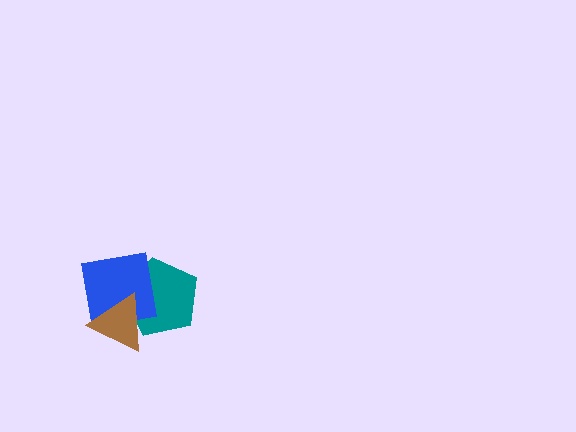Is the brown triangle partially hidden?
No, no other shape covers it.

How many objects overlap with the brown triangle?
2 objects overlap with the brown triangle.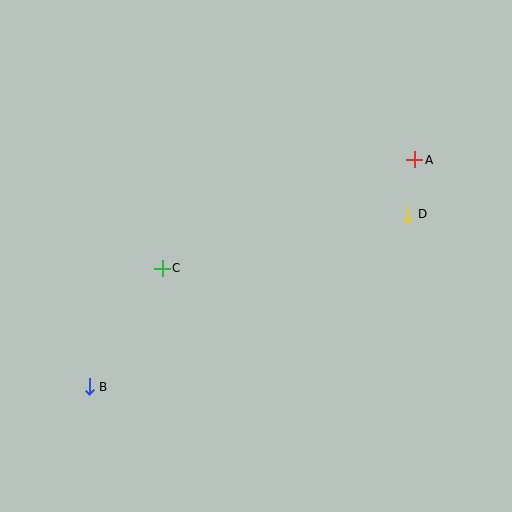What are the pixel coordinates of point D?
Point D is at (408, 214).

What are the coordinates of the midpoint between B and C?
The midpoint between B and C is at (126, 328).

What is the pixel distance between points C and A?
The distance between C and A is 275 pixels.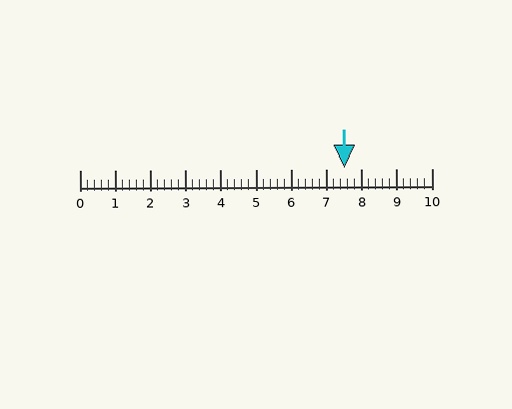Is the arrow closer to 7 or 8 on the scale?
The arrow is closer to 8.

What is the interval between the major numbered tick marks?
The major tick marks are spaced 1 units apart.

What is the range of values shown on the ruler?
The ruler shows values from 0 to 10.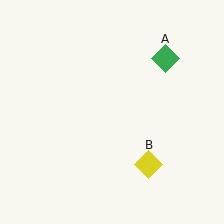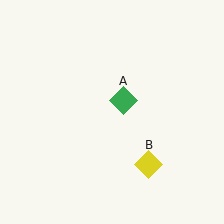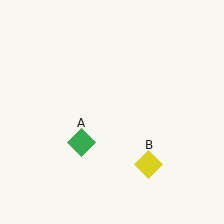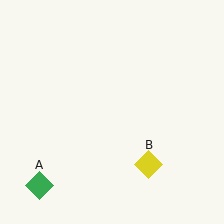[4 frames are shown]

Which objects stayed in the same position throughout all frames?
Yellow diamond (object B) remained stationary.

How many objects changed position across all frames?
1 object changed position: green diamond (object A).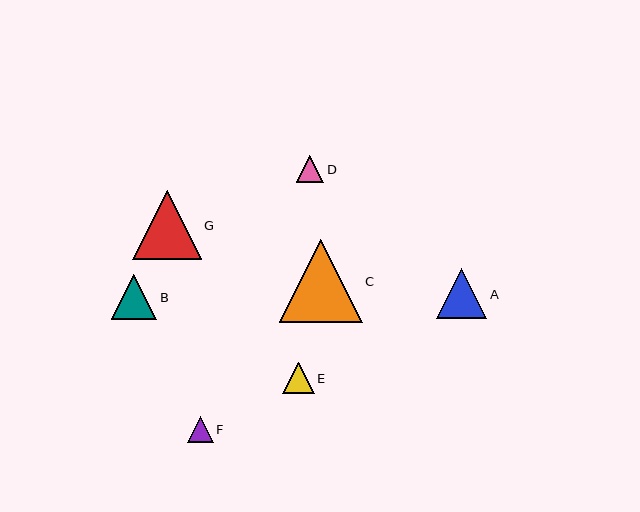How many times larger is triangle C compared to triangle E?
Triangle C is approximately 2.7 times the size of triangle E.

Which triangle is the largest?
Triangle C is the largest with a size of approximately 83 pixels.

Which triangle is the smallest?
Triangle F is the smallest with a size of approximately 26 pixels.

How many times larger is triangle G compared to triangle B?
Triangle G is approximately 1.5 times the size of triangle B.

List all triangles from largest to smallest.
From largest to smallest: C, G, A, B, E, D, F.